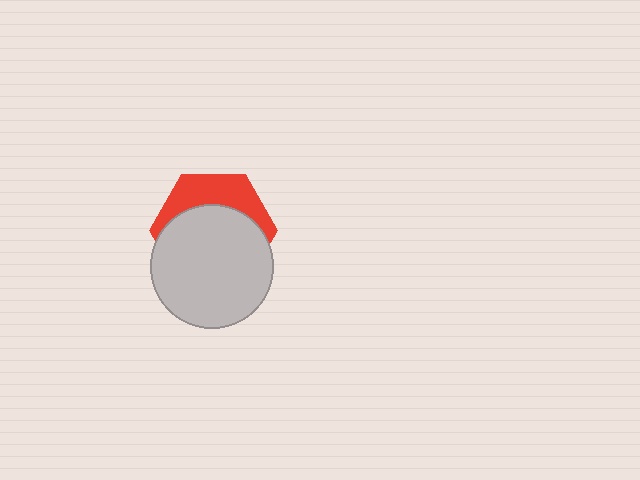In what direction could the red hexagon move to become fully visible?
The red hexagon could move up. That would shift it out from behind the light gray circle entirely.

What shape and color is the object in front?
The object in front is a light gray circle.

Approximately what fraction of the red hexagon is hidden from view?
Roughly 65% of the red hexagon is hidden behind the light gray circle.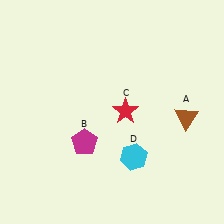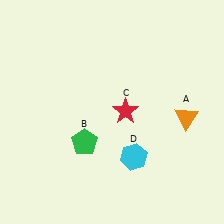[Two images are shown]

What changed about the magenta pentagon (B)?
In Image 1, B is magenta. In Image 2, it changed to green.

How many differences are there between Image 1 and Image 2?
There are 2 differences between the two images.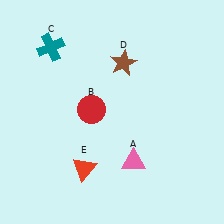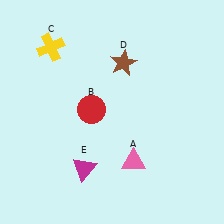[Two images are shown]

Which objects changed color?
C changed from teal to yellow. E changed from red to magenta.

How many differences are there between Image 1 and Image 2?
There are 2 differences between the two images.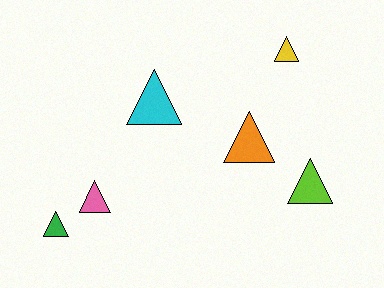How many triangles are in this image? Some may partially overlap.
There are 6 triangles.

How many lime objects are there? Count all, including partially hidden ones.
There is 1 lime object.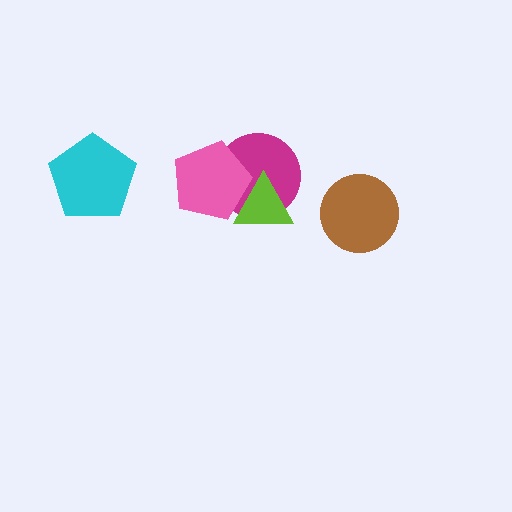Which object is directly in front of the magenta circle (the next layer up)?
The pink pentagon is directly in front of the magenta circle.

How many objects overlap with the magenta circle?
2 objects overlap with the magenta circle.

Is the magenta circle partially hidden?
Yes, it is partially covered by another shape.